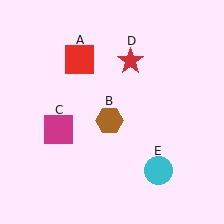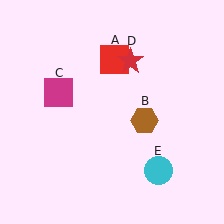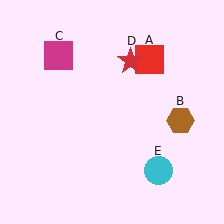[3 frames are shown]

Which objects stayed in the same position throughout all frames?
Red star (object D) and cyan circle (object E) remained stationary.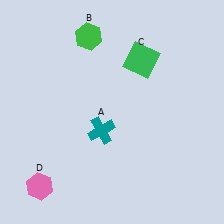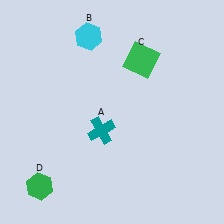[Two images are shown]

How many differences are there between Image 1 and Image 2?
There are 2 differences between the two images.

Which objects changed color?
B changed from green to cyan. D changed from pink to green.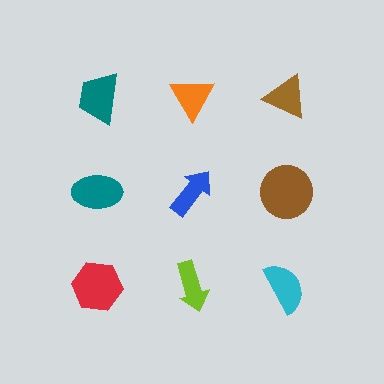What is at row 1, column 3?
A brown triangle.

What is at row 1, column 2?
An orange triangle.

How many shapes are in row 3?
3 shapes.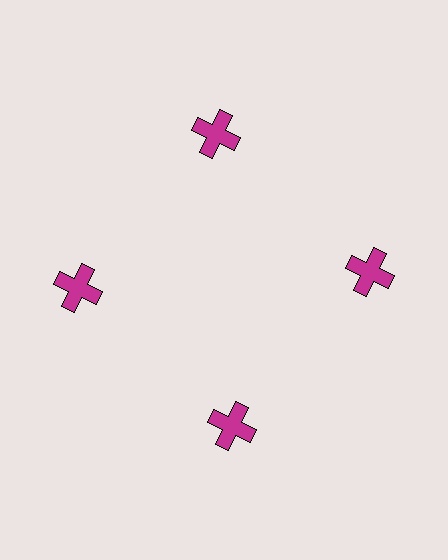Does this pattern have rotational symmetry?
Yes, this pattern has 4-fold rotational symmetry. It looks the same after rotating 90 degrees around the center.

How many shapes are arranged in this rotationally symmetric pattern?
There are 4 shapes, arranged in 4 groups of 1.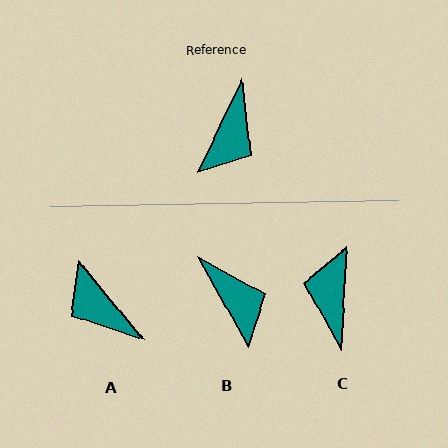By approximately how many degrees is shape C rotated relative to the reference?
Approximately 158 degrees clockwise.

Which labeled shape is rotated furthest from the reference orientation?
C, about 158 degrees away.